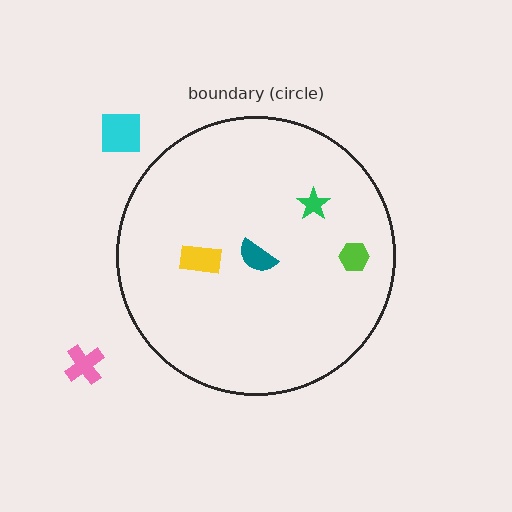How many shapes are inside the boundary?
4 inside, 2 outside.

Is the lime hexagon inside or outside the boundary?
Inside.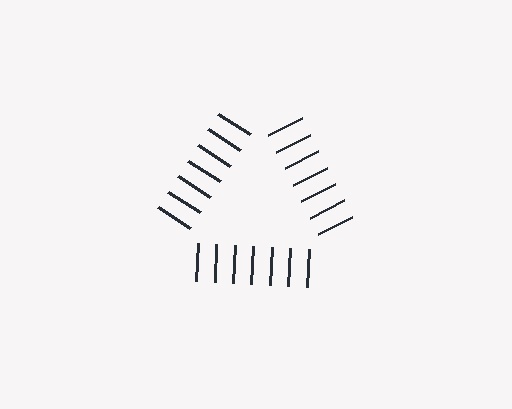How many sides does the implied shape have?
3 sides — the line-ends trace a triangle.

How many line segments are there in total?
21 — 7 along each of the 3 edges.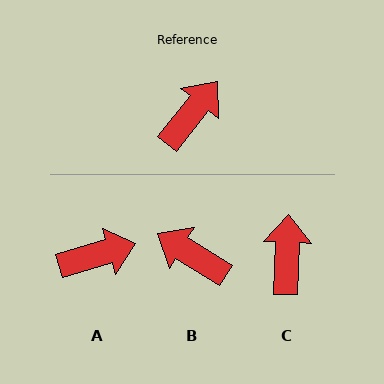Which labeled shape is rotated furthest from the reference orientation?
B, about 98 degrees away.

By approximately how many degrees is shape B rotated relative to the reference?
Approximately 98 degrees counter-clockwise.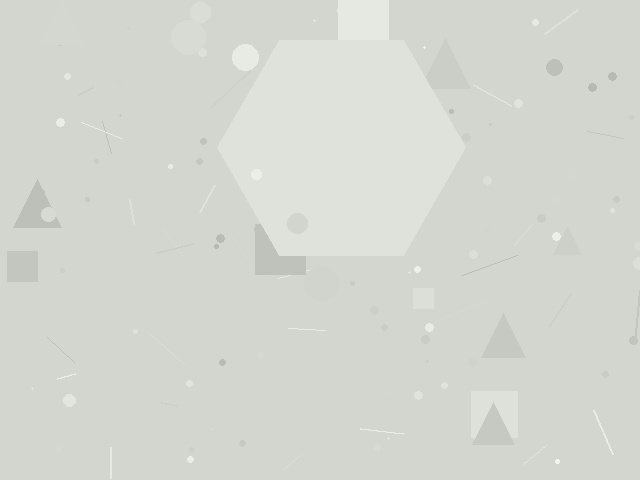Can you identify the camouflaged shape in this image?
The camouflaged shape is a hexagon.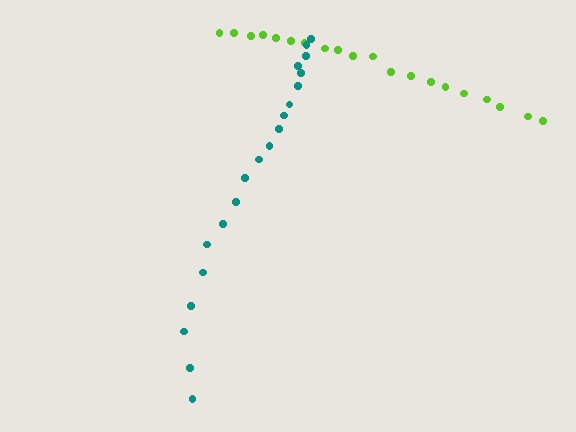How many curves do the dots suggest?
There are 2 distinct paths.